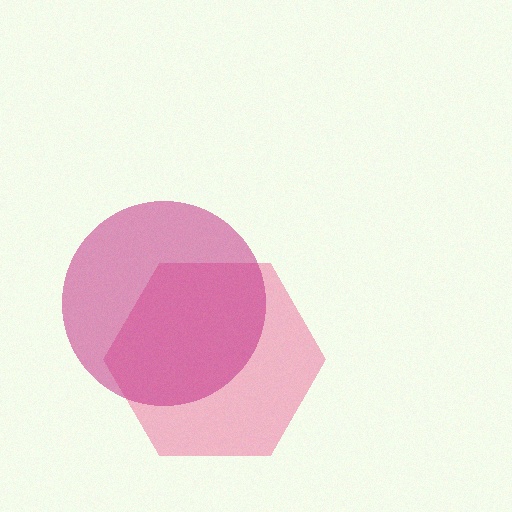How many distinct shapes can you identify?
There are 2 distinct shapes: a pink hexagon, a magenta circle.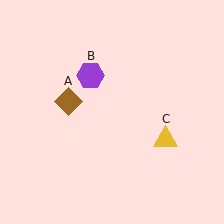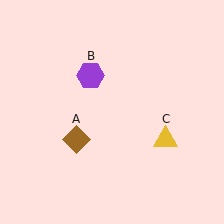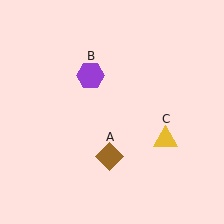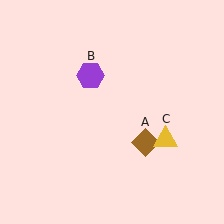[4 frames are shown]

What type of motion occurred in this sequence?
The brown diamond (object A) rotated counterclockwise around the center of the scene.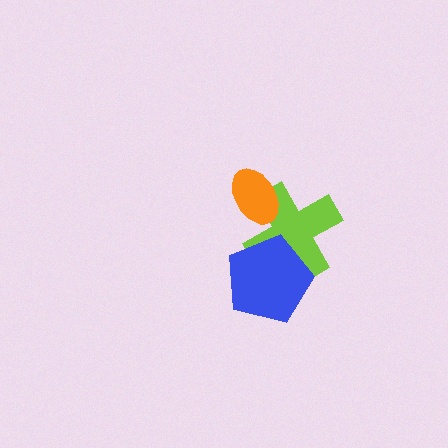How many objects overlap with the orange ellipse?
1 object overlaps with the orange ellipse.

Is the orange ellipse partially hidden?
No, no other shape covers it.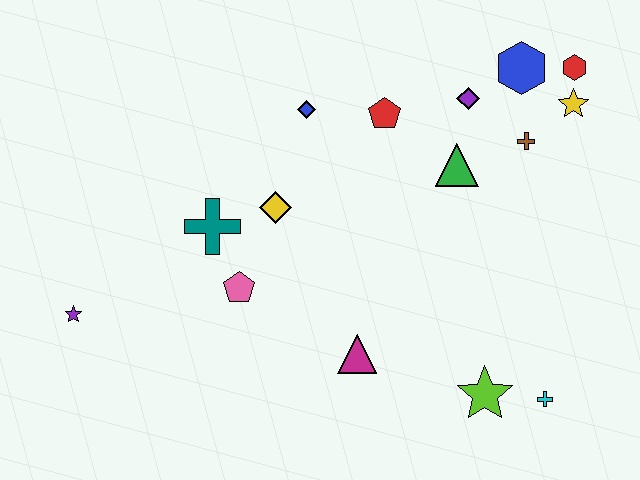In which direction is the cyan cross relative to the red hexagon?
The cyan cross is below the red hexagon.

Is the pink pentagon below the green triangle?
Yes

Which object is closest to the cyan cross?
The lime star is closest to the cyan cross.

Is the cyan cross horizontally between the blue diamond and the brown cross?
No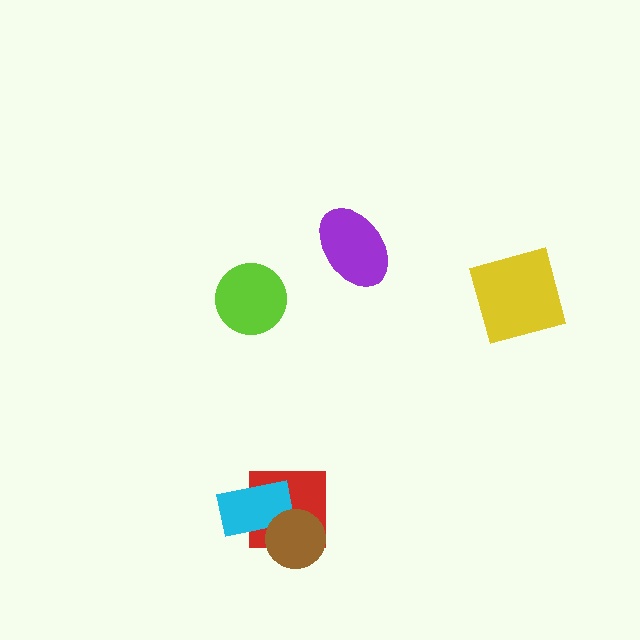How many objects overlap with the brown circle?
2 objects overlap with the brown circle.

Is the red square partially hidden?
Yes, it is partially covered by another shape.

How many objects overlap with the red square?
2 objects overlap with the red square.